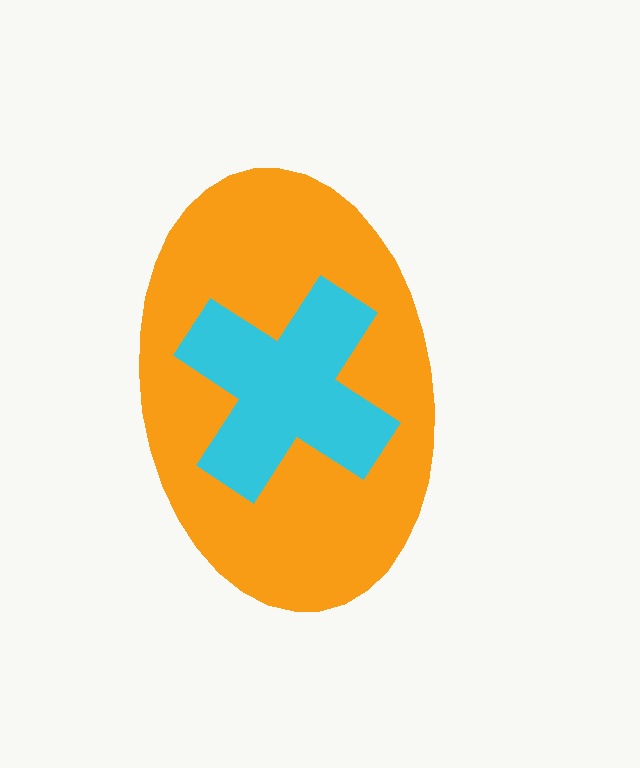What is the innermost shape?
The cyan cross.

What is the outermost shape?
The orange ellipse.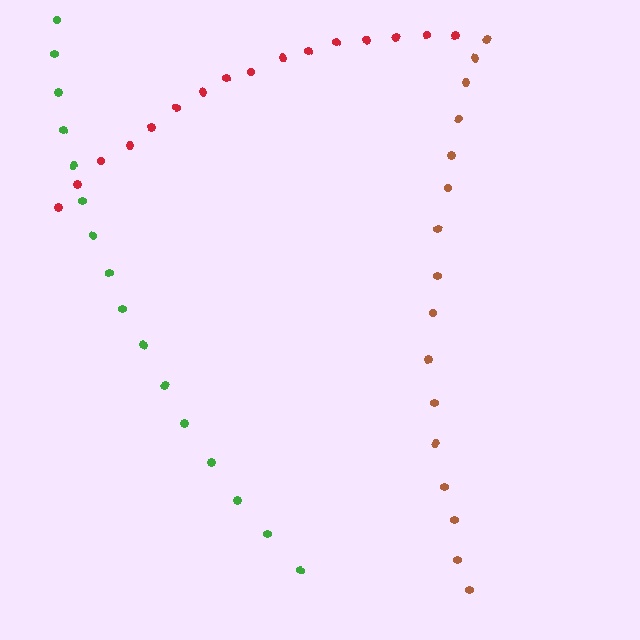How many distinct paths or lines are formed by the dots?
There are 3 distinct paths.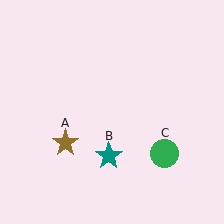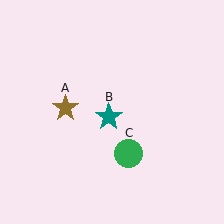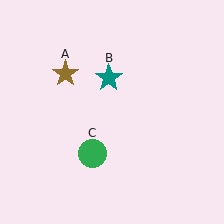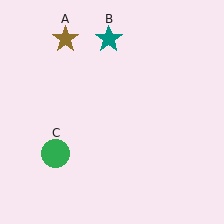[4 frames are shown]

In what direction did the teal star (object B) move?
The teal star (object B) moved up.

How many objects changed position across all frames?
3 objects changed position: brown star (object A), teal star (object B), green circle (object C).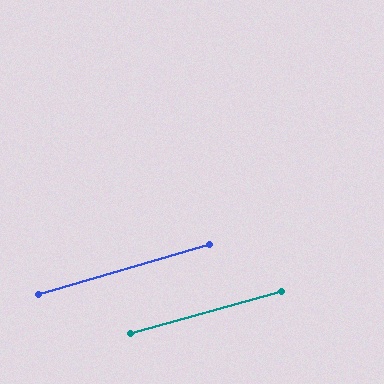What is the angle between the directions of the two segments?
Approximately 1 degree.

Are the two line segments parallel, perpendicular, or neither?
Parallel — their directions differ by only 0.7°.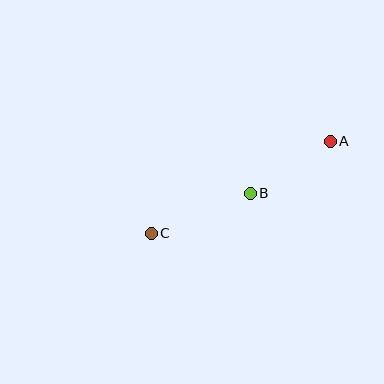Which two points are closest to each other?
Points A and B are closest to each other.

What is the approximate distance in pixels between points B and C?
The distance between B and C is approximately 107 pixels.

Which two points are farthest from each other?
Points A and C are farthest from each other.